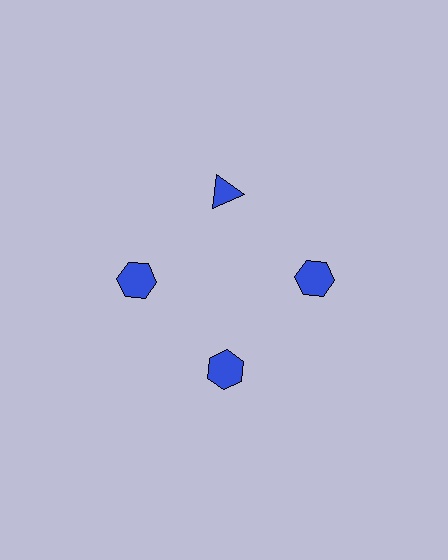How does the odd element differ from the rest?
It has a different shape: triangle instead of hexagon.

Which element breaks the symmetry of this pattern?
The blue triangle at roughly the 12 o'clock position breaks the symmetry. All other shapes are blue hexagons.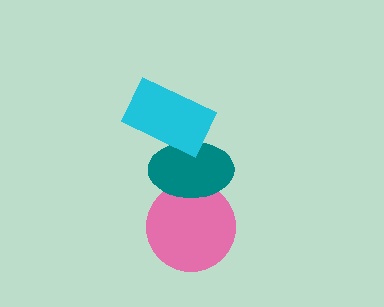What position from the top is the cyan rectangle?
The cyan rectangle is 1st from the top.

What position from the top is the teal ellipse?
The teal ellipse is 2nd from the top.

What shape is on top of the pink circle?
The teal ellipse is on top of the pink circle.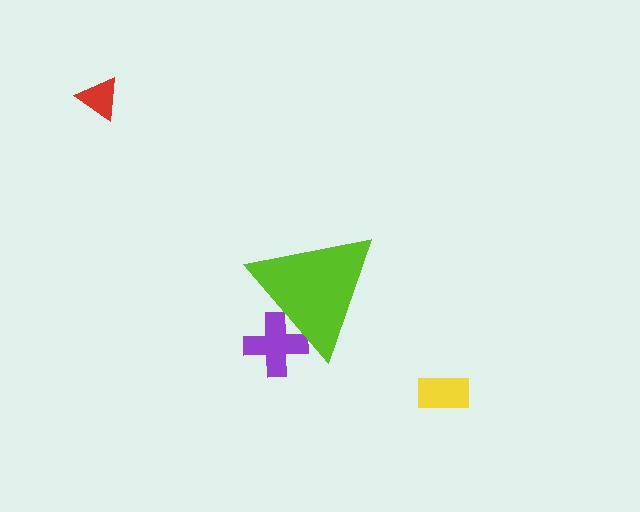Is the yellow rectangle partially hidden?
No, the yellow rectangle is fully visible.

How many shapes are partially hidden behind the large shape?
1 shape is partially hidden.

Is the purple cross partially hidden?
Yes, the purple cross is partially hidden behind the lime triangle.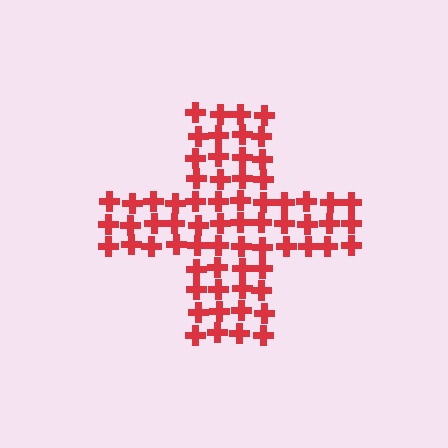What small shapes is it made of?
It is made of small crosses.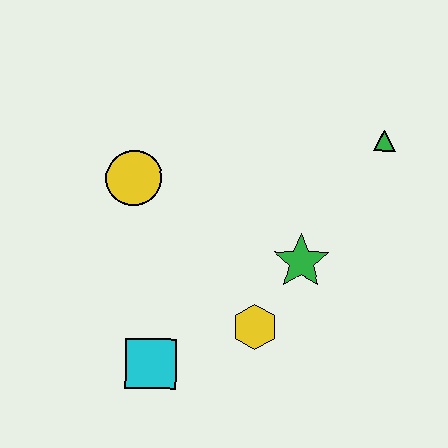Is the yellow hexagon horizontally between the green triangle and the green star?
No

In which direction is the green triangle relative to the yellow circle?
The green triangle is to the right of the yellow circle.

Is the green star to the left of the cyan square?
No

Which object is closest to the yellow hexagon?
The green star is closest to the yellow hexagon.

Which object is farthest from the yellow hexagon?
The green triangle is farthest from the yellow hexagon.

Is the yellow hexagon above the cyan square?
Yes